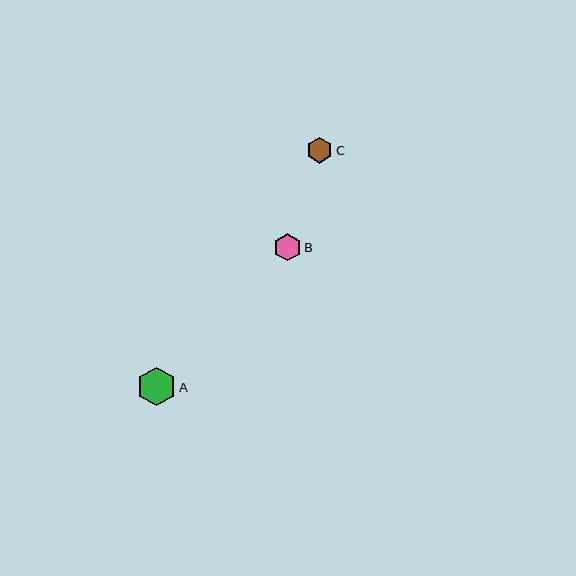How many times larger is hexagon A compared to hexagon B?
Hexagon A is approximately 1.4 times the size of hexagon B.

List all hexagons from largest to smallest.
From largest to smallest: A, B, C.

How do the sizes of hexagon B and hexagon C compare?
Hexagon B and hexagon C are approximately the same size.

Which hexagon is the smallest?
Hexagon C is the smallest with a size of approximately 26 pixels.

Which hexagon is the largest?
Hexagon A is the largest with a size of approximately 39 pixels.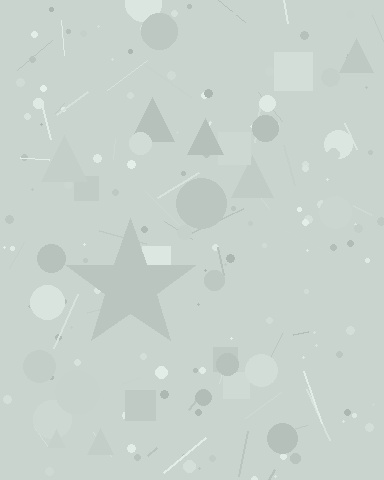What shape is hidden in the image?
A star is hidden in the image.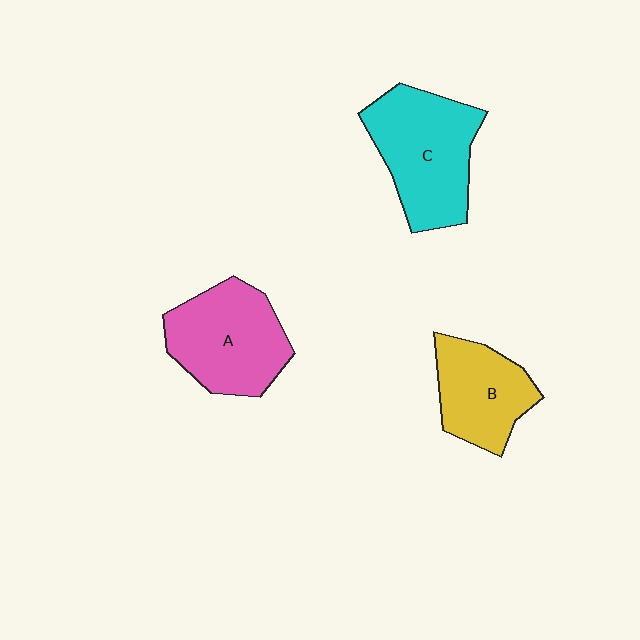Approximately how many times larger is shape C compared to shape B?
Approximately 1.4 times.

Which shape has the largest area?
Shape C (cyan).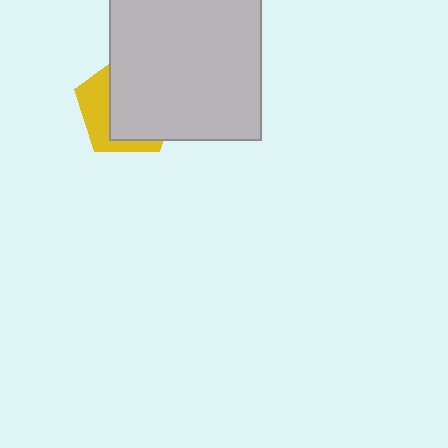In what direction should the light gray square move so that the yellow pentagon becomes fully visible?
The light gray square should move right. That is the shortest direction to clear the overlap and leave the yellow pentagon fully visible.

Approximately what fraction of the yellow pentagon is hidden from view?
Roughly 66% of the yellow pentagon is hidden behind the light gray square.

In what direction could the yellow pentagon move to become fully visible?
The yellow pentagon could move left. That would shift it out from behind the light gray square entirely.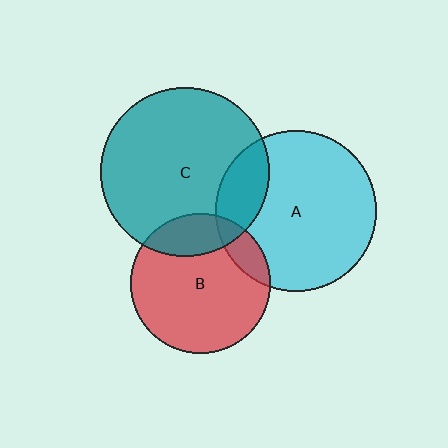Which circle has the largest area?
Circle C (teal).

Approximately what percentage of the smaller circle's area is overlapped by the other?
Approximately 15%.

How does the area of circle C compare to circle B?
Approximately 1.4 times.